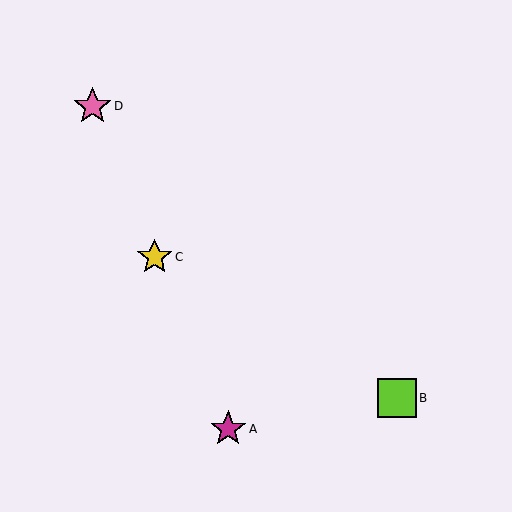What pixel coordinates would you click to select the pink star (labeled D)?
Click at (93, 106) to select the pink star D.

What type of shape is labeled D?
Shape D is a pink star.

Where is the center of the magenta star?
The center of the magenta star is at (228, 429).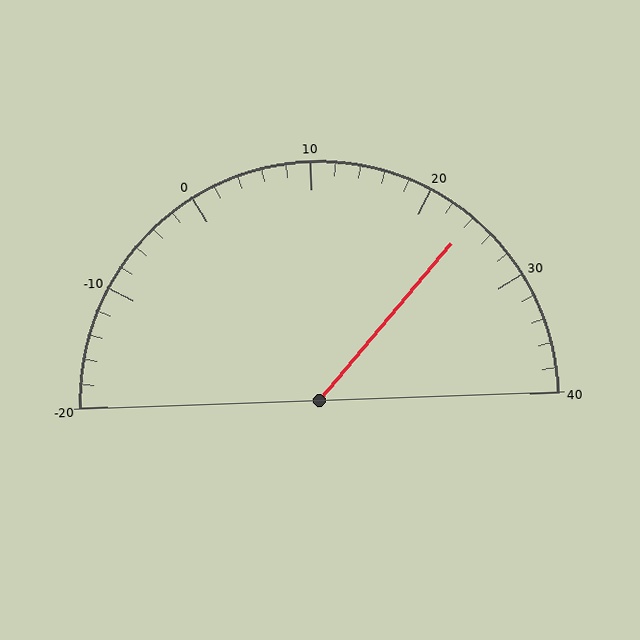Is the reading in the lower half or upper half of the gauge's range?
The reading is in the upper half of the range (-20 to 40).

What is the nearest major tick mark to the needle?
The nearest major tick mark is 20.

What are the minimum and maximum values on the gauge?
The gauge ranges from -20 to 40.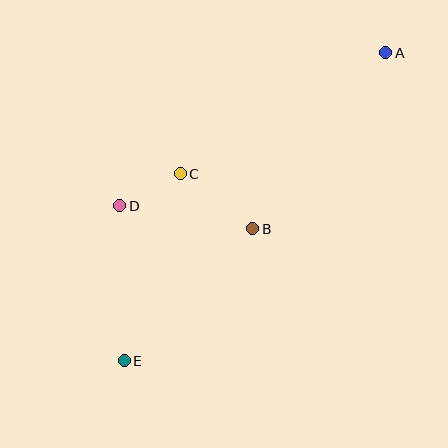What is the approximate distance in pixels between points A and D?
The distance between A and D is approximately 307 pixels.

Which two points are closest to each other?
Points C and D are closest to each other.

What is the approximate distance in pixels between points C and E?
The distance between C and E is approximately 195 pixels.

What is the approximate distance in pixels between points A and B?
The distance between A and B is approximately 221 pixels.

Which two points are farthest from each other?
Points A and E are farthest from each other.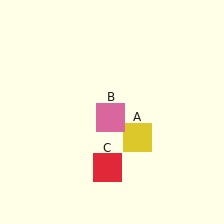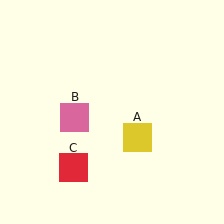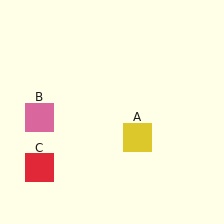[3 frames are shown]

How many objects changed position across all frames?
2 objects changed position: pink square (object B), red square (object C).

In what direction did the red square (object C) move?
The red square (object C) moved left.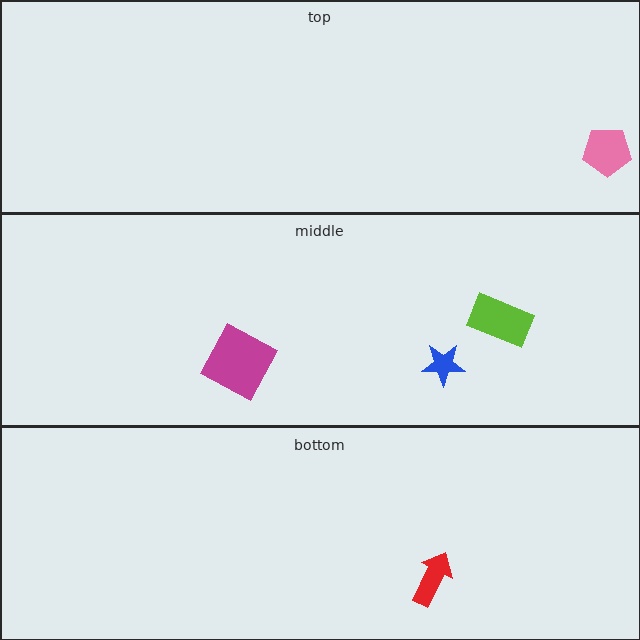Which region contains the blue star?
The middle region.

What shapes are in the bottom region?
The red arrow.